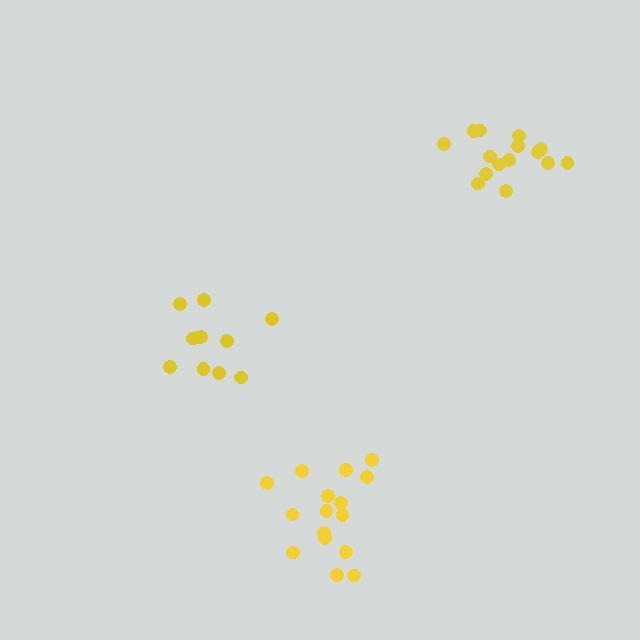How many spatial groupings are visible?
There are 3 spatial groupings.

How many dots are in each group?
Group 1: 11 dots, Group 2: 15 dots, Group 3: 16 dots (42 total).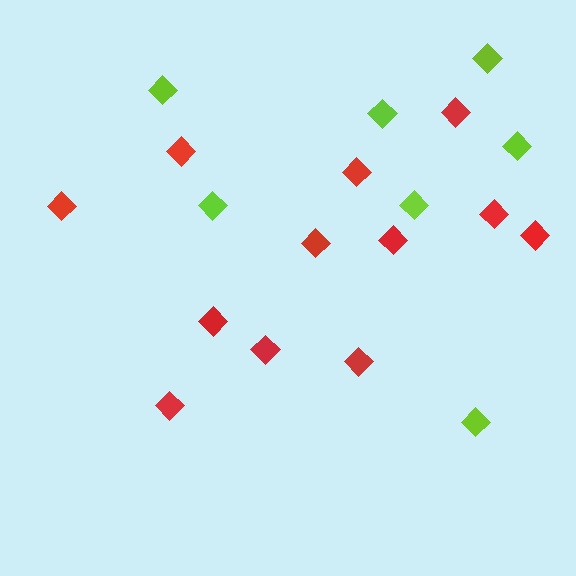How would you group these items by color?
There are 2 groups: one group of red diamonds (12) and one group of lime diamonds (7).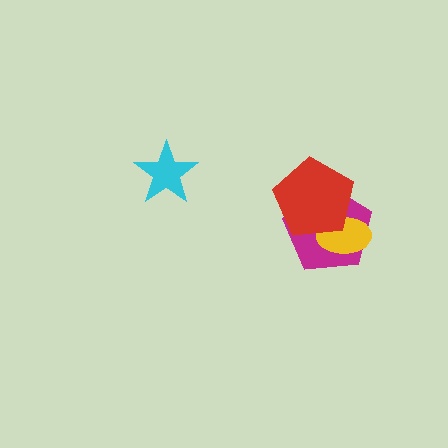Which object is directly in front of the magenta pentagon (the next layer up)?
The yellow ellipse is directly in front of the magenta pentagon.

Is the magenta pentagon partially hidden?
Yes, it is partially covered by another shape.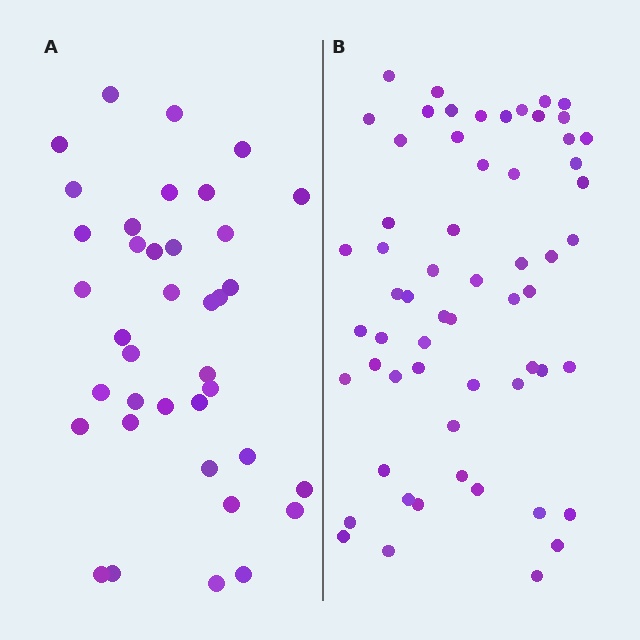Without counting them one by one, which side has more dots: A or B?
Region B (the right region) has more dots.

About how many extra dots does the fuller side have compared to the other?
Region B has approximately 20 more dots than region A.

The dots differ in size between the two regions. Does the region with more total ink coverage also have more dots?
No. Region A has more total ink coverage because its dots are larger, but region B actually contains more individual dots. Total area can be misleading — the number of items is what matters here.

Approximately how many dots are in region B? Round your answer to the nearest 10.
About 60 dots.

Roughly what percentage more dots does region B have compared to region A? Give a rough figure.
About 60% more.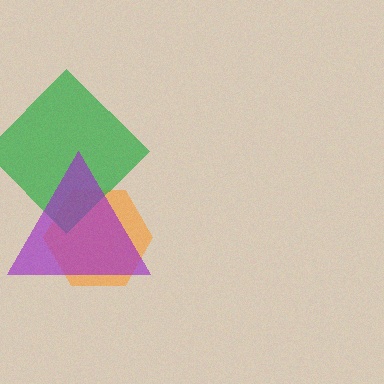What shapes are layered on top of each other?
The layered shapes are: an orange hexagon, a green diamond, a purple triangle.